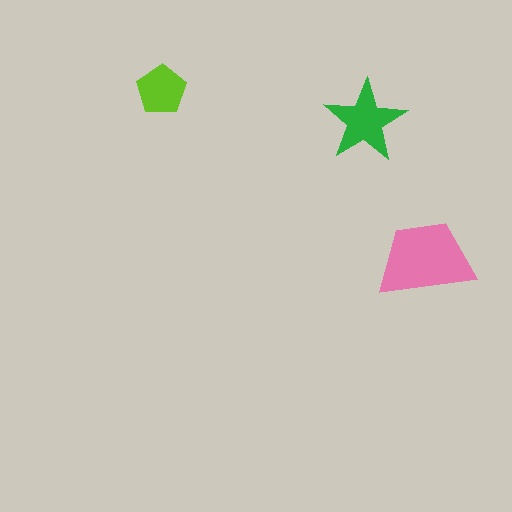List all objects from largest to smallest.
The pink trapezoid, the green star, the lime pentagon.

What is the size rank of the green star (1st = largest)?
2nd.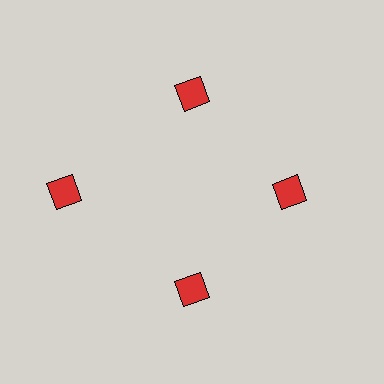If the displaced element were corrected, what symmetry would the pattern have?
It would have 4-fold rotational symmetry — the pattern would map onto itself every 90 degrees.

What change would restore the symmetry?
The symmetry would be restored by moving it inward, back onto the ring so that all 4 diamonds sit at equal angles and equal distance from the center.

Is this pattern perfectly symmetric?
No. The 4 red diamonds are arranged in a ring, but one element near the 9 o'clock position is pushed outward from the center, breaking the 4-fold rotational symmetry.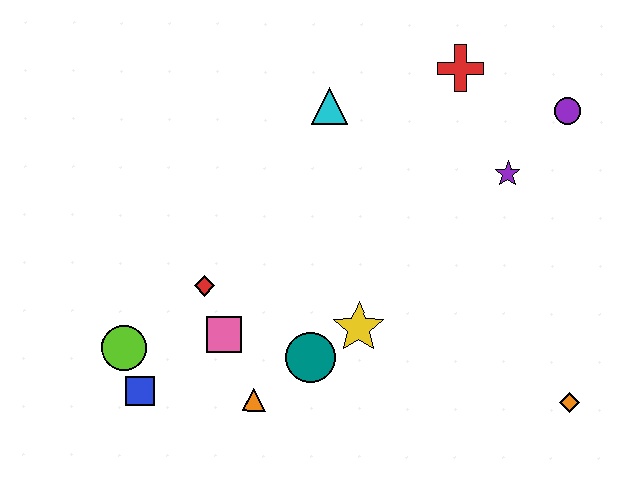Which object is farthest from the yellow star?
The purple circle is farthest from the yellow star.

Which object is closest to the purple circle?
The purple star is closest to the purple circle.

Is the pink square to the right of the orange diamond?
No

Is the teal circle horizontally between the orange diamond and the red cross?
No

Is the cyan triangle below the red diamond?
No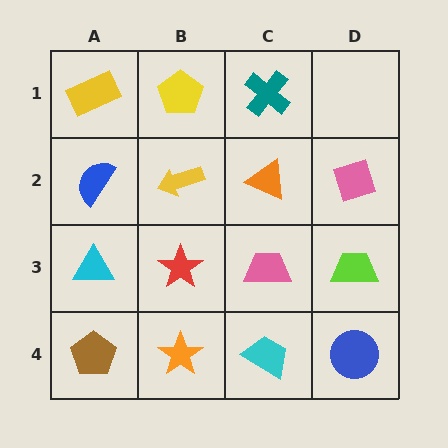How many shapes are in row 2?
4 shapes.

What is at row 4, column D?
A blue circle.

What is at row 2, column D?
A pink diamond.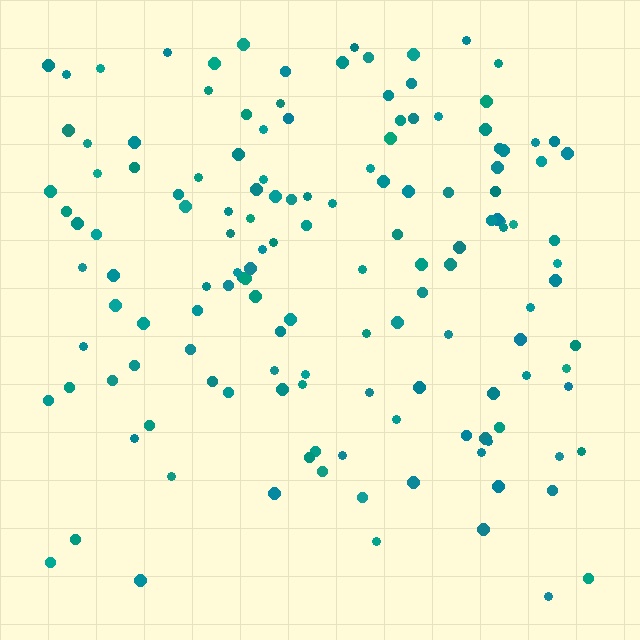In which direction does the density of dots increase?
From bottom to top, with the top side densest.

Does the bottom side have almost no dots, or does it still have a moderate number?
Still a moderate number, just noticeably fewer than the top.